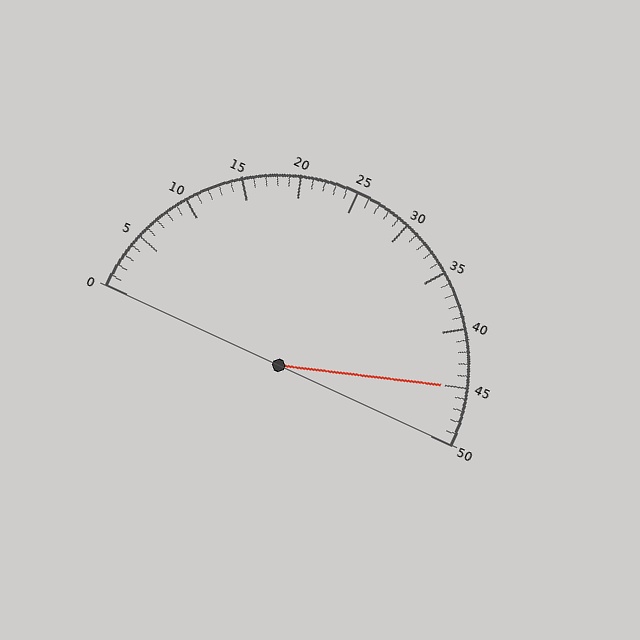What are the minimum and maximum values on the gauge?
The gauge ranges from 0 to 50.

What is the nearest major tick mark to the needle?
The nearest major tick mark is 45.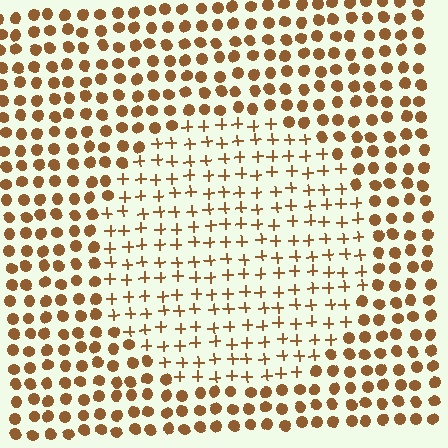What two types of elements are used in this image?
The image uses plus signs inside the circle region and circles outside it.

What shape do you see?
I see a circle.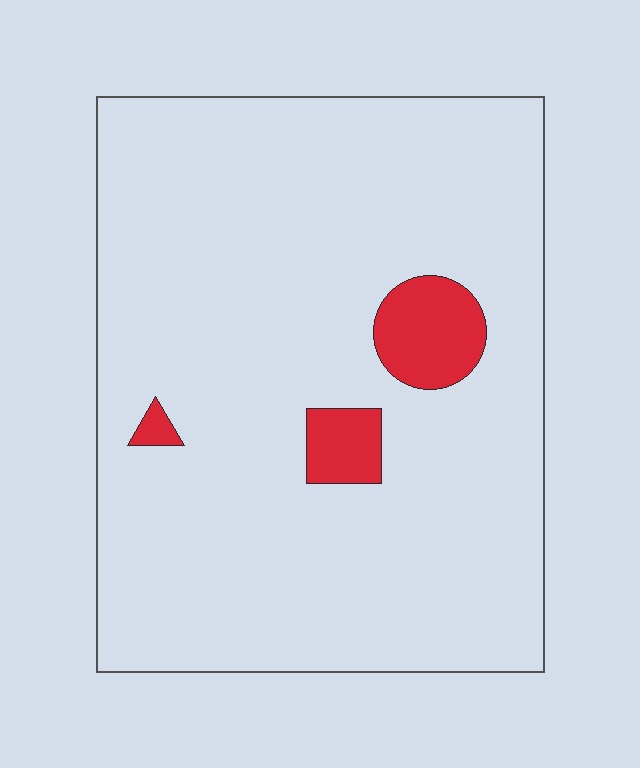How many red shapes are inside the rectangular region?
3.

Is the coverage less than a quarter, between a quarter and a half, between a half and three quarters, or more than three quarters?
Less than a quarter.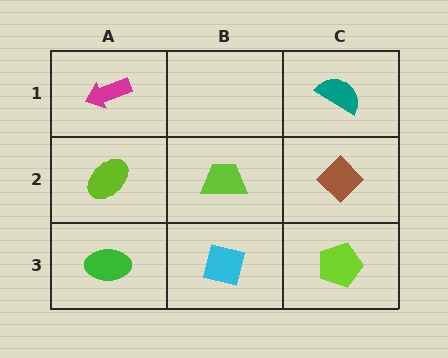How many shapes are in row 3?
3 shapes.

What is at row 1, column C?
A teal semicircle.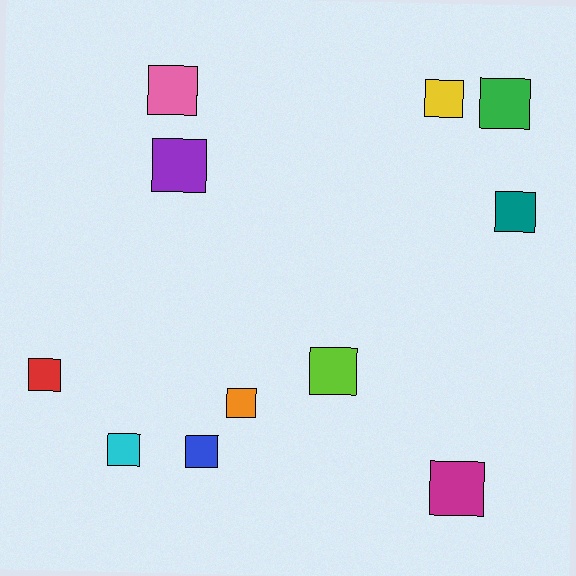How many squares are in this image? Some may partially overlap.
There are 11 squares.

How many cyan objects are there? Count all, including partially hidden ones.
There is 1 cyan object.